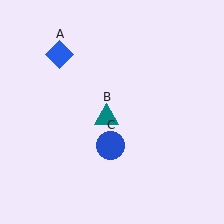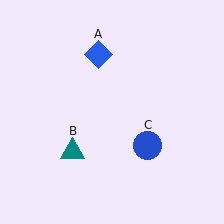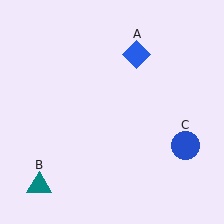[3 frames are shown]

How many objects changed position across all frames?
3 objects changed position: blue diamond (object A), teal triangle (object B), blue circle (object C).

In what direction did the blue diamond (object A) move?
The blue diamond (object A) moved right.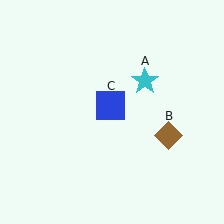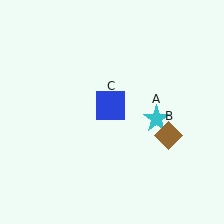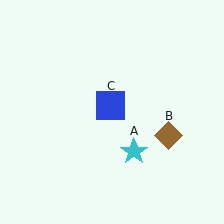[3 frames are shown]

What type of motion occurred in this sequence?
The cyan star (object A) rotated clockwise around the center of the scene.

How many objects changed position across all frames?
1 object changed position: cyan star (object A).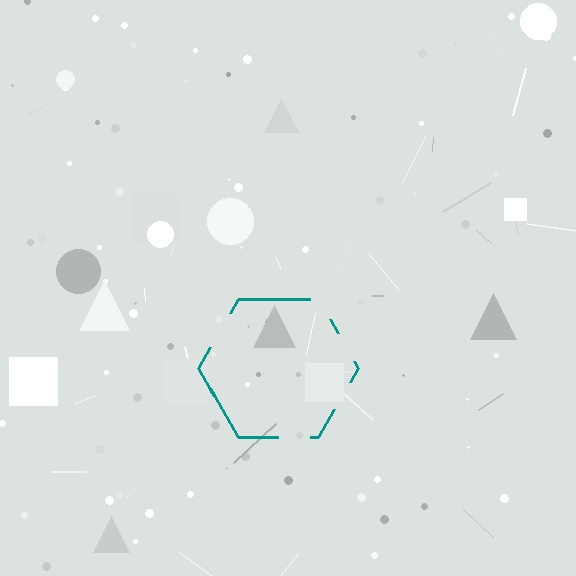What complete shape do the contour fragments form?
The contour fragments form a hexagon.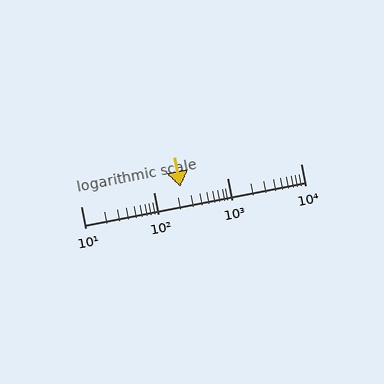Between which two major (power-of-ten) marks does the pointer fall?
The pointer is between 100 and 1000.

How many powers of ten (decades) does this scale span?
The scale spans 3 decades, from 10 to 10000.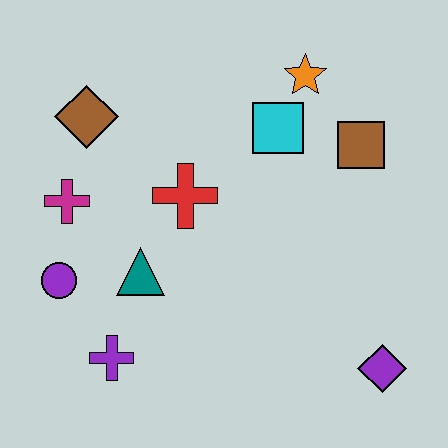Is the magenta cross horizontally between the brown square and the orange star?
No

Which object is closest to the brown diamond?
The magenta cross is closest to the brown diamond.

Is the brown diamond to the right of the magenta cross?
Yes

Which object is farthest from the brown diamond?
The purple diamond is farthest from the brown diamond.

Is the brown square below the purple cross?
No